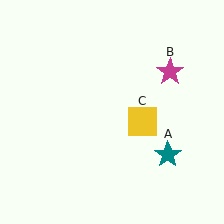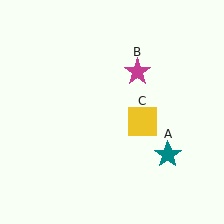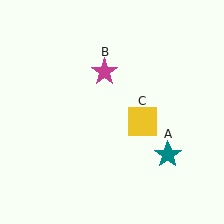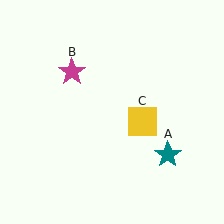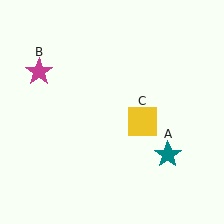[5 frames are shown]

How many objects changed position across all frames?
1 object changed position: magenta star (object B).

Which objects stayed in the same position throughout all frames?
Teal star (object A) and yellow square (object C) remained stationary.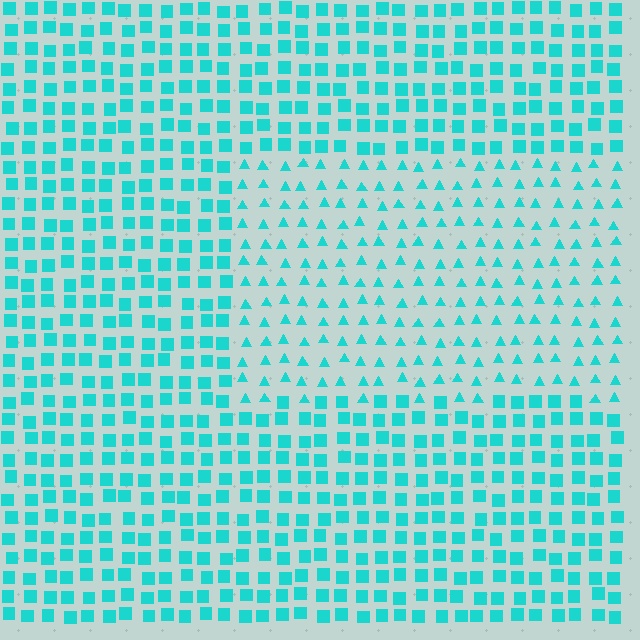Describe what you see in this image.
The image is filled with small cyan elements arranged in a uniform grid. A rectangle-shaped region contains triangles, while the surrounding area contains squares. The boundary is defined purely by the change in element shape.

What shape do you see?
I see a rectangle.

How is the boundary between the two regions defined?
The boundary is defined by a change in element shape: triangles inside vs. squares outside. All elements share the same color and spacing.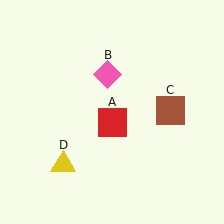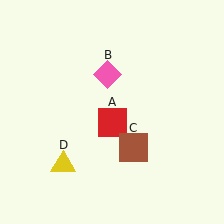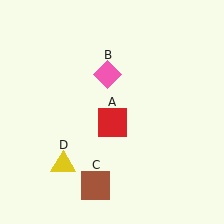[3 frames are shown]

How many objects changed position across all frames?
1 object changed position: brown square (object C).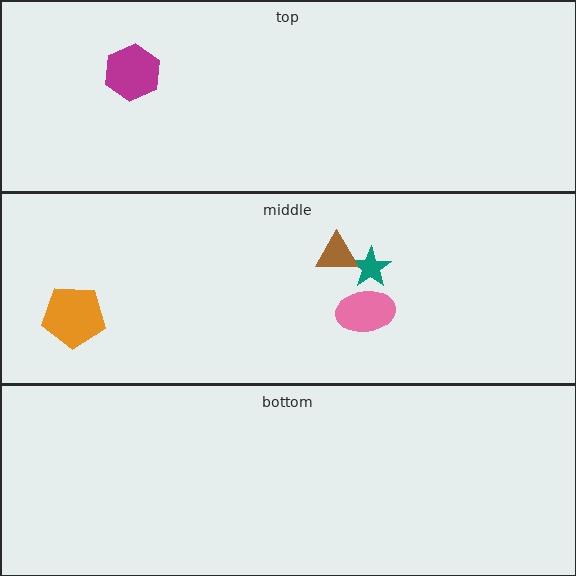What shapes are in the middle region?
The teal star, the brown triangle, the orange pentagon, the pink ellipse.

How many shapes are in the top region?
1.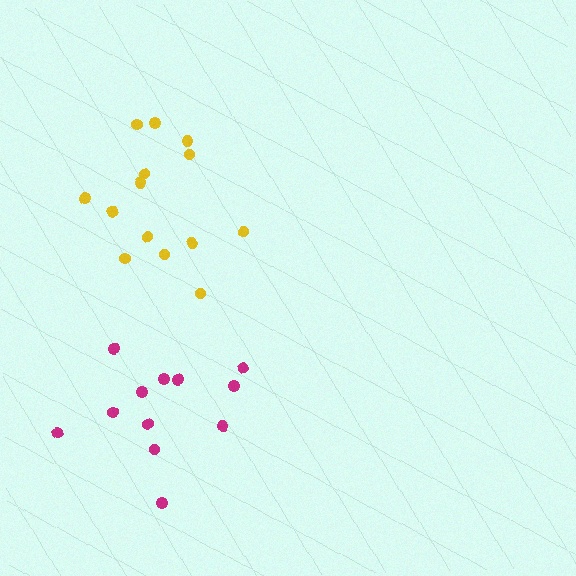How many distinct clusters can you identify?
There are 2 distinct clusters.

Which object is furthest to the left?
The magenta cluster is leftmost.